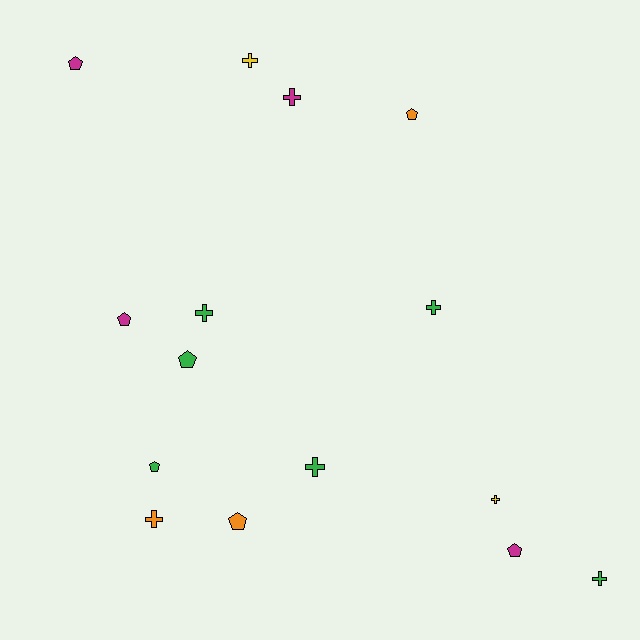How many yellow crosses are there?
There are 2 yellow crosses.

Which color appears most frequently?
Green, with 6 objects.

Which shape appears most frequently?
Cross, with 8 objects.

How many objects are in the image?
There are 15 objects.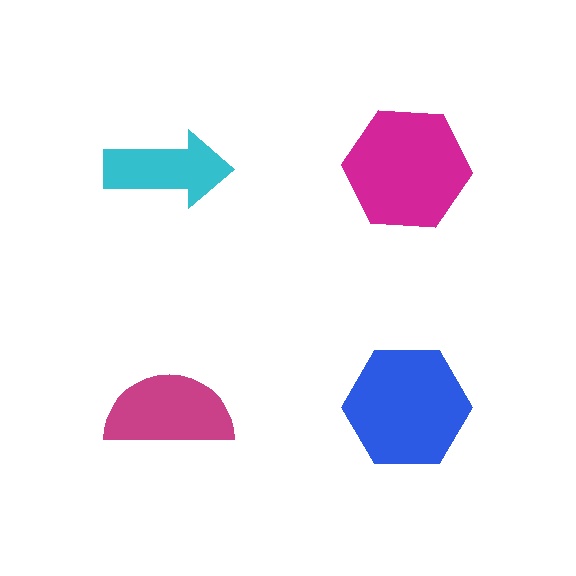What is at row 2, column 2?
A blue hexagon.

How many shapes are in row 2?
2 shapes.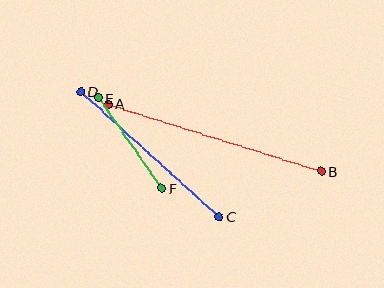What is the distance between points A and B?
The distance is approximately 223 pixels.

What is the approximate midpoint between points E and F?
The midpoint is at approximately (130, 143) pixels.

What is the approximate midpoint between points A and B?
The midpoint is at approximately (215, 138) pixels.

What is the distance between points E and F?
The distance is approximately 110 pixels.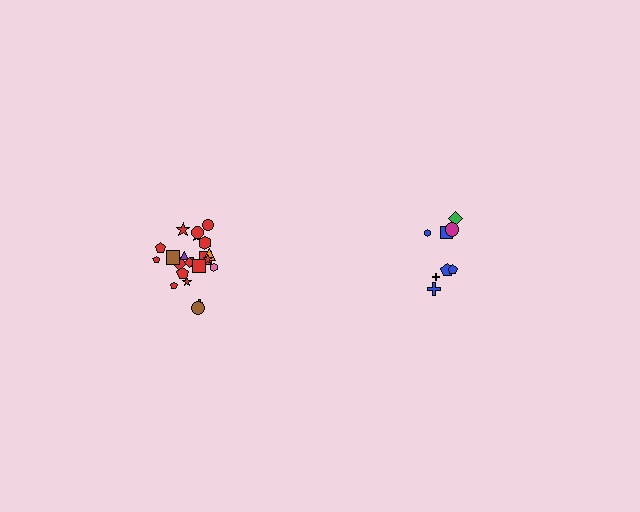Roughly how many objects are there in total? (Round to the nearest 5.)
Roughly 30 objects in total.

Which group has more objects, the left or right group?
The left group.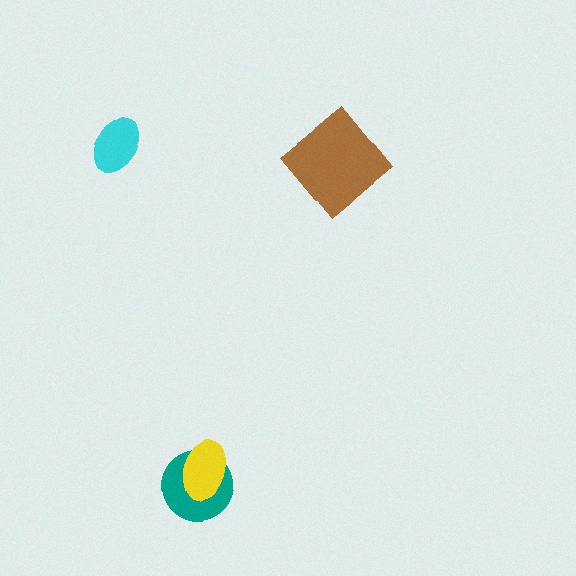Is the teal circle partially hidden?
Yes, it is partially covered by another shape.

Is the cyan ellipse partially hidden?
No, no other shape covers it.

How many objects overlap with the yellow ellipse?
1 object overlaps with the yellow ellipse.